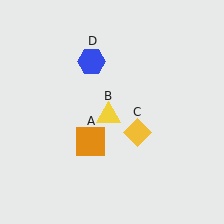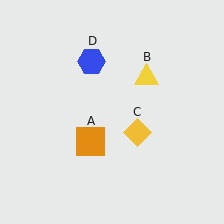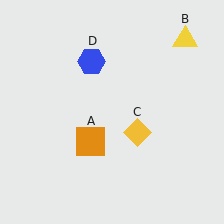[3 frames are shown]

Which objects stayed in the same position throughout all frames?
Orange square (object A) and yellow diamond (object C) and blue hexagon (object D) remained stationary.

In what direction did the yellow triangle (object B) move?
The yellow triangle (object B) moved up and to the right.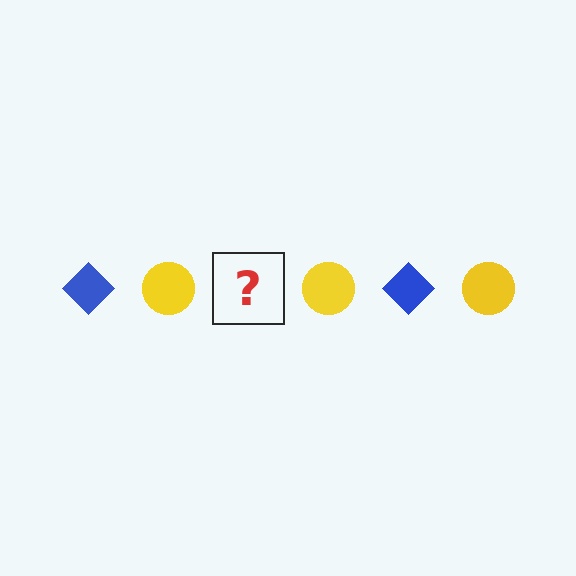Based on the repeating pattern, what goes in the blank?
The blank should be a blue diamond.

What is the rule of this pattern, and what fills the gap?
The rule is that the pattern alternates between blue diamond and yellow circle. The gap should be filled with a blue diamond.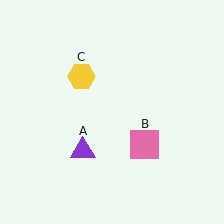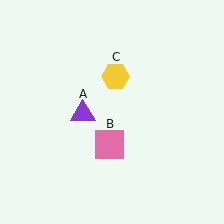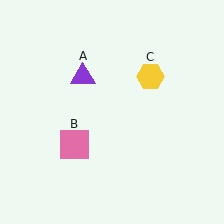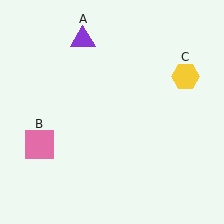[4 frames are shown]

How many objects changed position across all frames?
3 objects changed position: purple triangle (object A), pink square (object B), yellow hexagon (object C).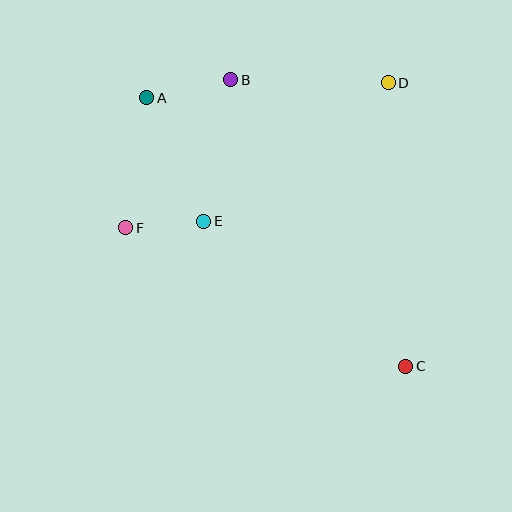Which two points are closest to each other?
Points E and F are closest to each other.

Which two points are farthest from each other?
Points A and C are farthest from each other.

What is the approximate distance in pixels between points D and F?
The distance between D and F is approximately 300 pixels.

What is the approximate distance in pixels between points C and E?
The distance between C and E is approximately 249 pixels.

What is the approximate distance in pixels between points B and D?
The distance between B and D is approximately 158 pixels.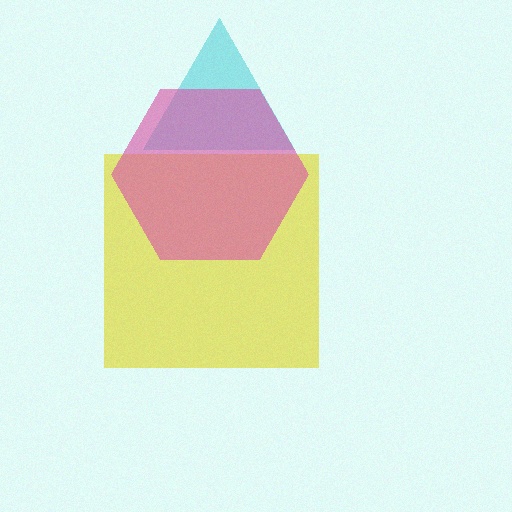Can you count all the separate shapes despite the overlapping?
Yes, there are 3 separate shapes.